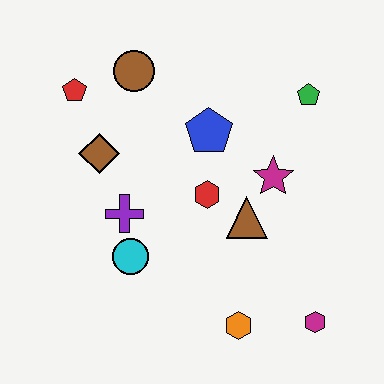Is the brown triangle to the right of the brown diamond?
Yes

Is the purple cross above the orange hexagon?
Yes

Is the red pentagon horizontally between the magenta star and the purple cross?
No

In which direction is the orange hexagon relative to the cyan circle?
The orange hexagon is to the right of the cyan circle.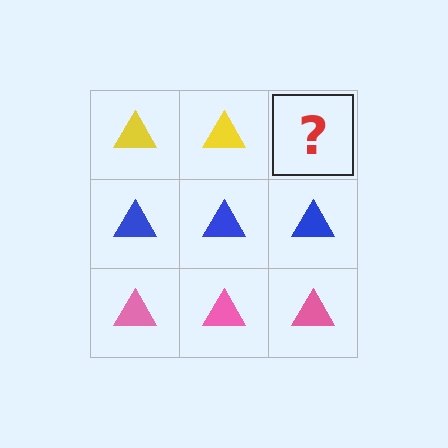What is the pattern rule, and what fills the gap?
The rule is that each row has a consistent color. The gap should be filled with a yellow triangle.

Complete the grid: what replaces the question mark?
The question mark should be replaced with a yellow triangle.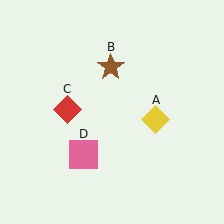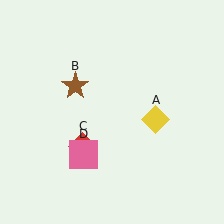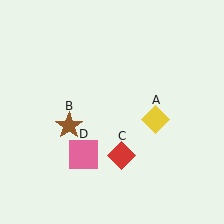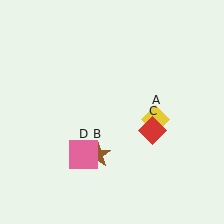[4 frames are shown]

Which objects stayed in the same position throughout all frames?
Yellow diamond (object A) and pink square (object D) remained stationary.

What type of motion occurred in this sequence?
The brown star (object B), red diamond (object C) rotated counterclockwise around the center of the scene.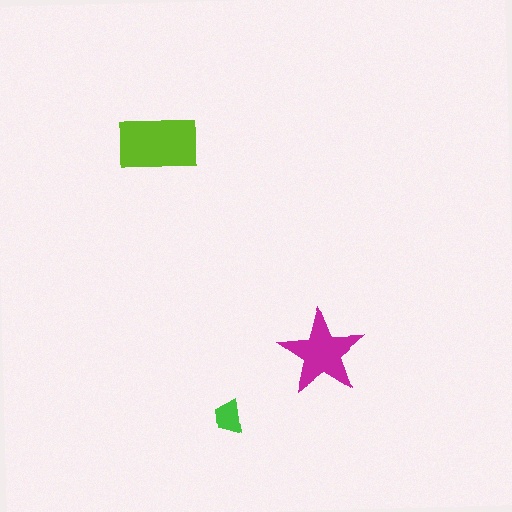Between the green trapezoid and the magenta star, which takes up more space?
The magenta star.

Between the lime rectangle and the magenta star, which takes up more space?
The lime rectangle.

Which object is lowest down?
The green trapezoid is bottommost.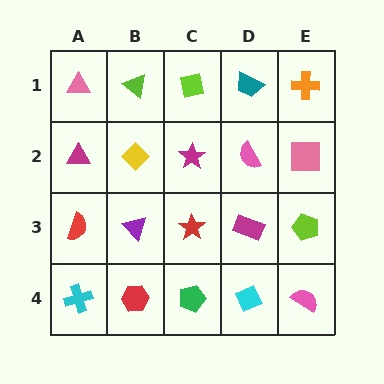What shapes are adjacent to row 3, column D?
A pink semicircle (row 2, column D), a cyan diamond (row 4, column D), a red star (row 3, column C), a lime pentagon (row 3, column E).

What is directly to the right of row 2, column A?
A yellow diamond.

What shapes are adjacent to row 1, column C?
A magenta star (row 2, column C), a lime triangle (row 1, column B), a teal trapezoid (row 1, column D).